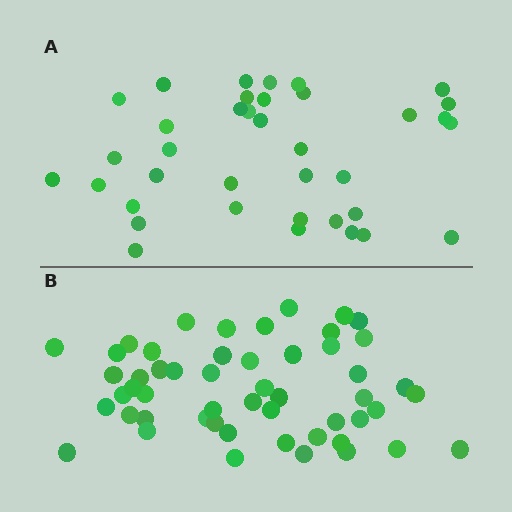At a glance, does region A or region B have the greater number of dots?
Region B (the bottom region) has more dots.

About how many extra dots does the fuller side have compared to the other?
Region B has approximately 15 more dots than region A.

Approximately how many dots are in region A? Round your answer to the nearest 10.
About 40 dots. (The exact count is 37, which rounds to 40.)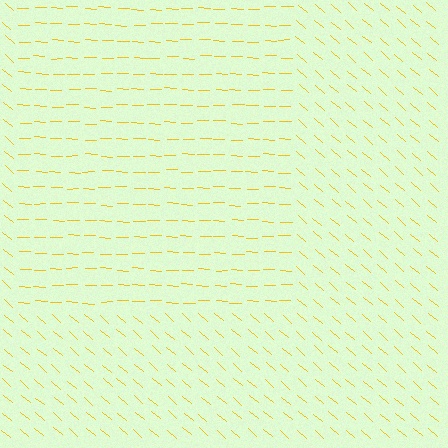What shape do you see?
I see a rectangle.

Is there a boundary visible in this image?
Yes, there is a texture boundary formed by a change in line orientation.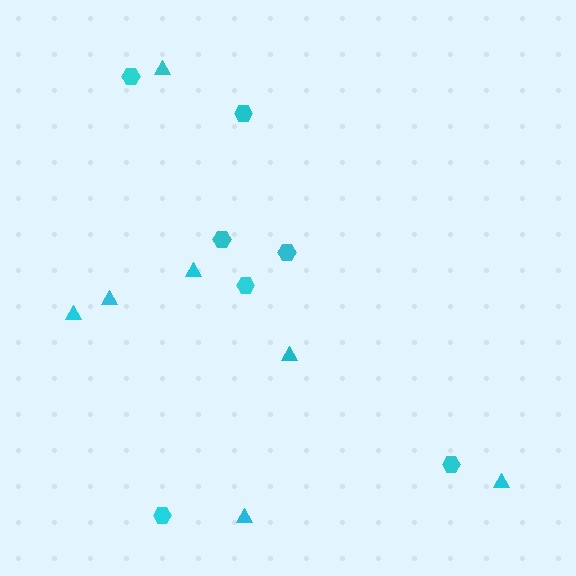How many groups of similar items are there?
There are 2 groups: one group of triangles (7) and one group of hexagons (7).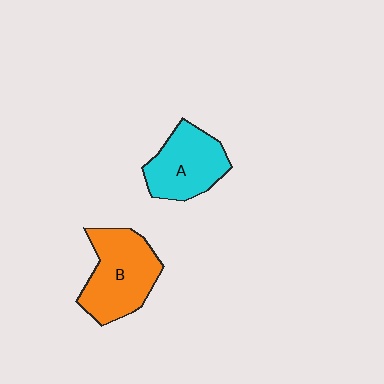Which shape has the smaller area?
Shape A (cyan).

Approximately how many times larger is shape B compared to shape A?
Approximately 1.2 times.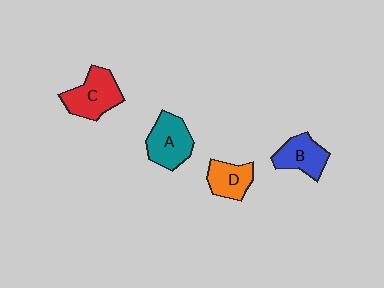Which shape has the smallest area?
Shape D (orange).